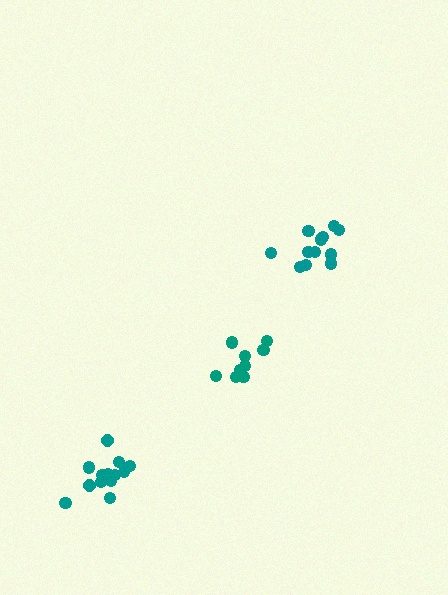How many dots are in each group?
Group 1: 12 dots, Group 2: 10 dots, Group 3: 13 dots (35 total).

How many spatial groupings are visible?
There are 3 spatial groupings.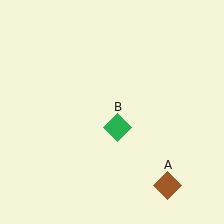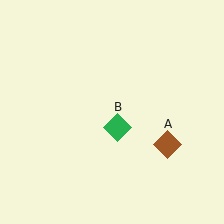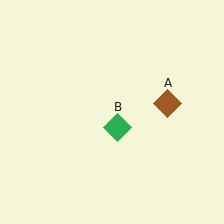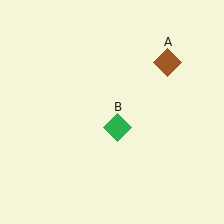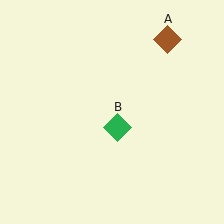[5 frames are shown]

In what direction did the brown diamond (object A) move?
The brown diamond (object A) moved up.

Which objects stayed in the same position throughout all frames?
Green diamond (object B) remained stationary.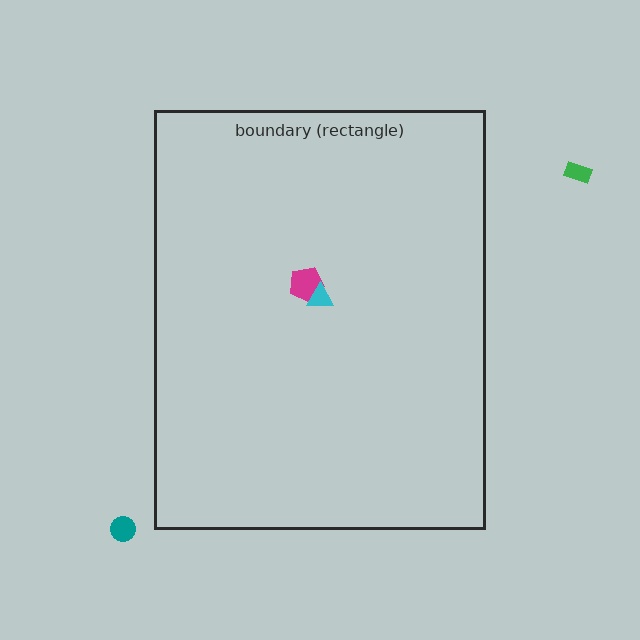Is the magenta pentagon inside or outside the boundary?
Inside.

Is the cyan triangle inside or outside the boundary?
Inside.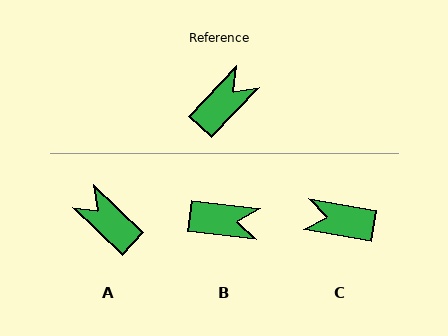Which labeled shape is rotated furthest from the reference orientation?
C, about 123 degrees away.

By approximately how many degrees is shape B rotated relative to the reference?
Approximately 53 degrees clockwise.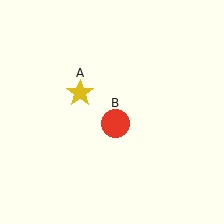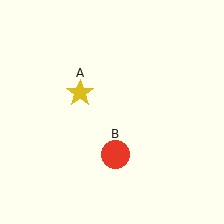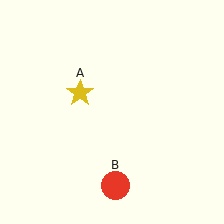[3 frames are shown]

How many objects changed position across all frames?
1 object changed position: red circle (object B).